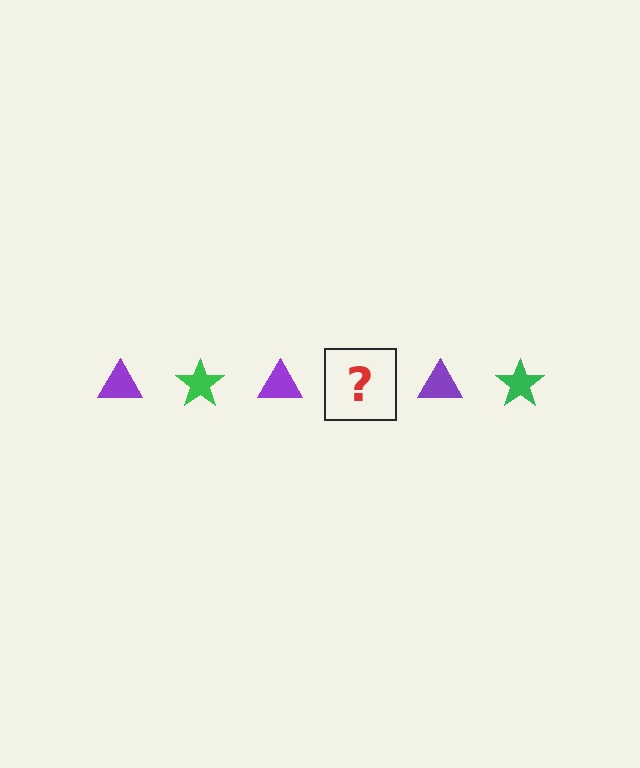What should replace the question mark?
The question mark should be replaced with a green star.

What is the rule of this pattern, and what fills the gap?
The rule is that the pattern alternates between purple triangle and green star. The gap should be filled with a green star.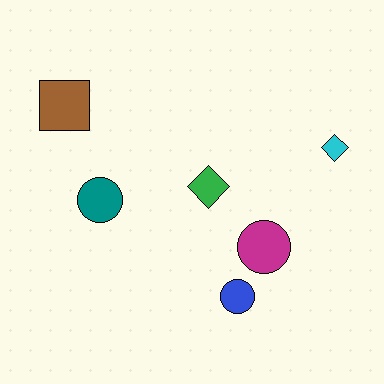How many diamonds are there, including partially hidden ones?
There are 2 diamonds.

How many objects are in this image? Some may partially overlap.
There are 6 objects.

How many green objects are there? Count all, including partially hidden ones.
There is 1 green object.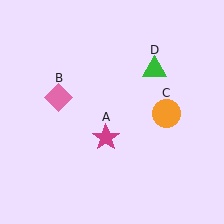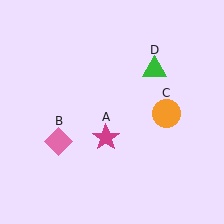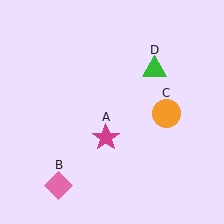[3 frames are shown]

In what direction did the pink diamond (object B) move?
The pink diamond (object B) moved down.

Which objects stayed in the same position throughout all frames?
Magenta star (object A) and orange circle (object C) and green triangle (object D) remained stationary.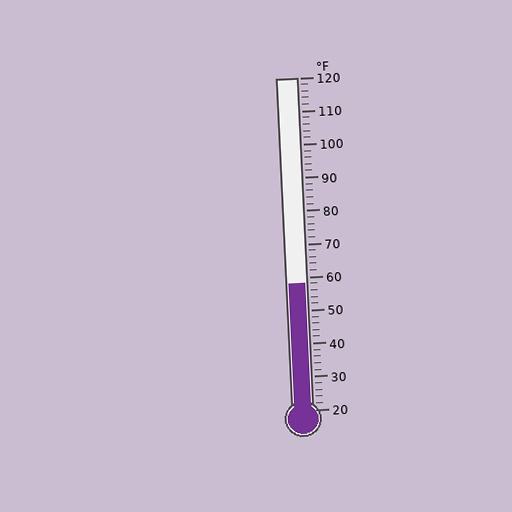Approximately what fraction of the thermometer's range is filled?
The thermometer is filled to approximately 40% of its range.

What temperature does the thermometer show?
The thermometer shows approximately 58°F.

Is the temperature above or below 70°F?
The temperature is below 70°F.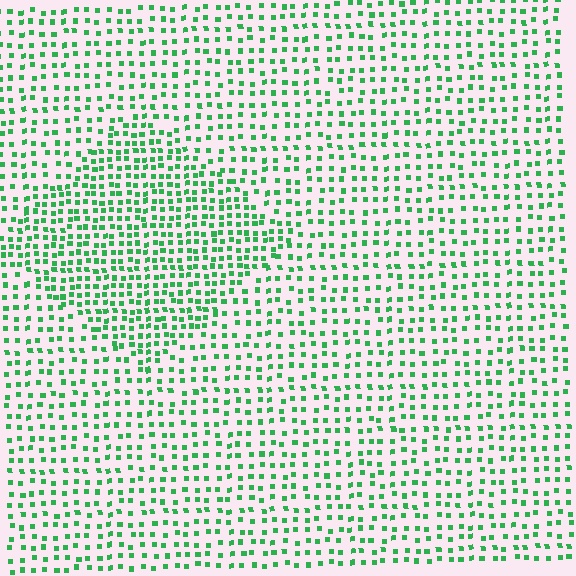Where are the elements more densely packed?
The elements are more densely packed inside the diamond boundary.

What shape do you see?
I see a diamond.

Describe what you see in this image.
The image contains small green elements arranged at two different densities. A diamond-shaped region is visible where the elements are more densely packed than the surrounding area.